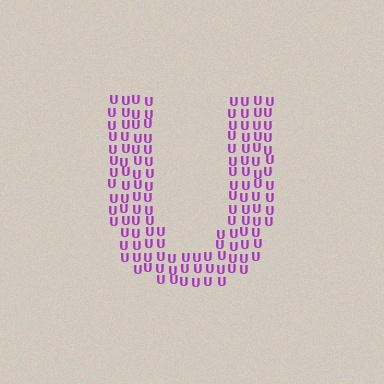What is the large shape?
The large shape is the letter U.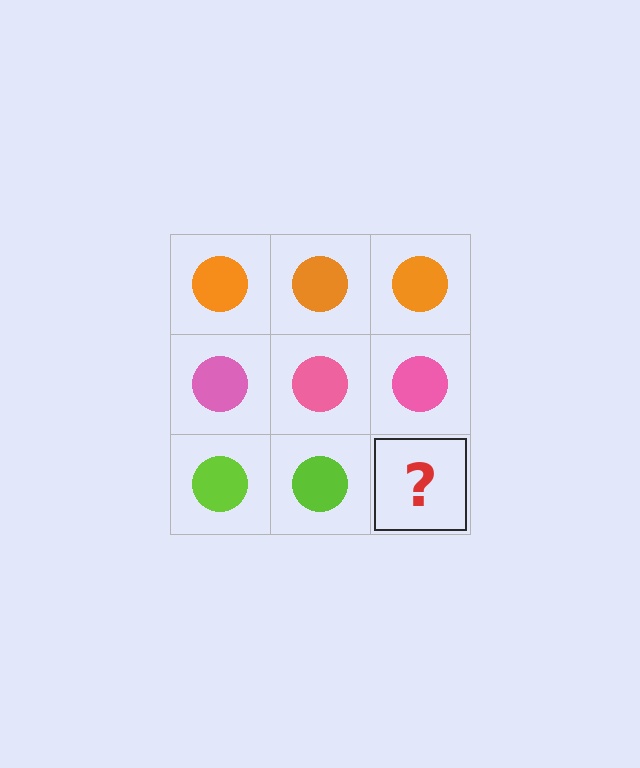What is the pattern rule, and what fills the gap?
The rule is that each row has a consistent color. The gap should be filled with a lime circle.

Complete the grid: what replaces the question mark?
The question mark should be replaced with a lime circle.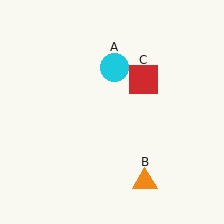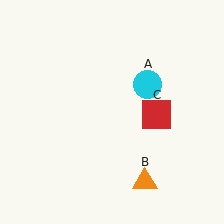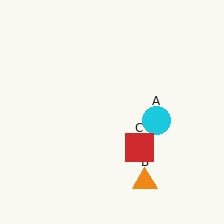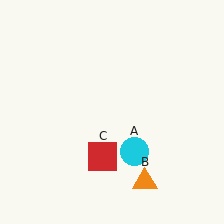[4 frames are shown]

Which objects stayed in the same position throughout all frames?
Orange triangle (object B) remained stationary.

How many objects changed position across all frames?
2 objects changed position: cyan circle (object A), red square (object C).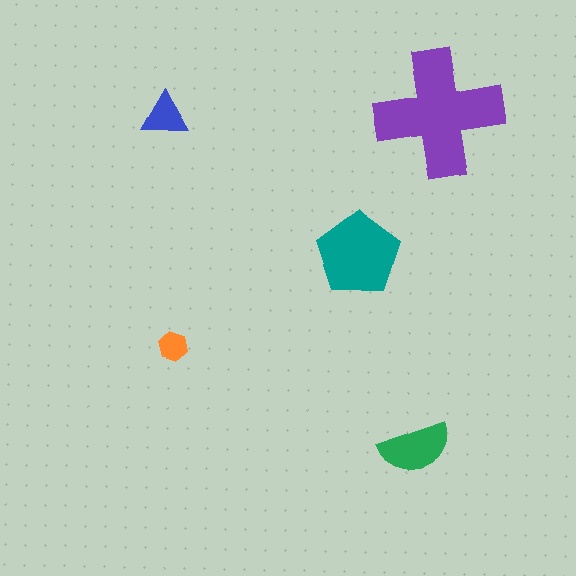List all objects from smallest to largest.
The orange hexagon, the blue triangle, the green semicircle, the teal pentagon, the purple cross.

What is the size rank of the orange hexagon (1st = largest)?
5th.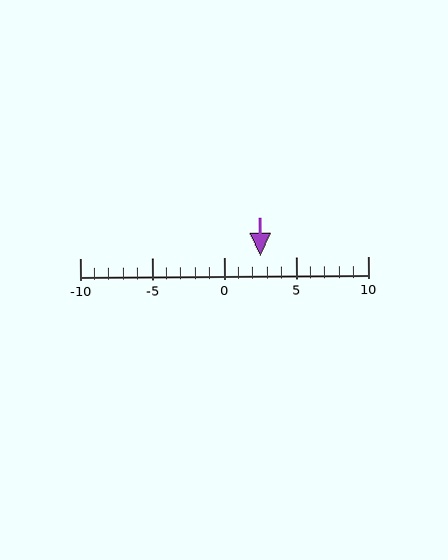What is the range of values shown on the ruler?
The ruler shows values from -10 to 10.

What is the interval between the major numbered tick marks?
The major tick marks are spaced 5 units apart.